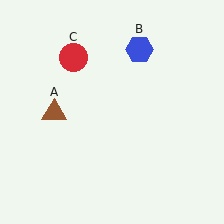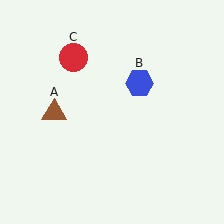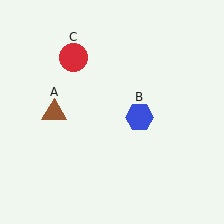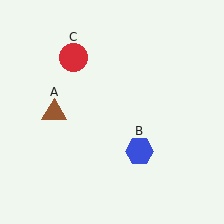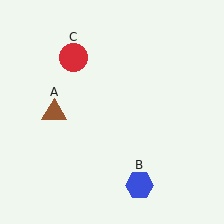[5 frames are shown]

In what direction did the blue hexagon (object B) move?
The blue hexagon (object B) moved down.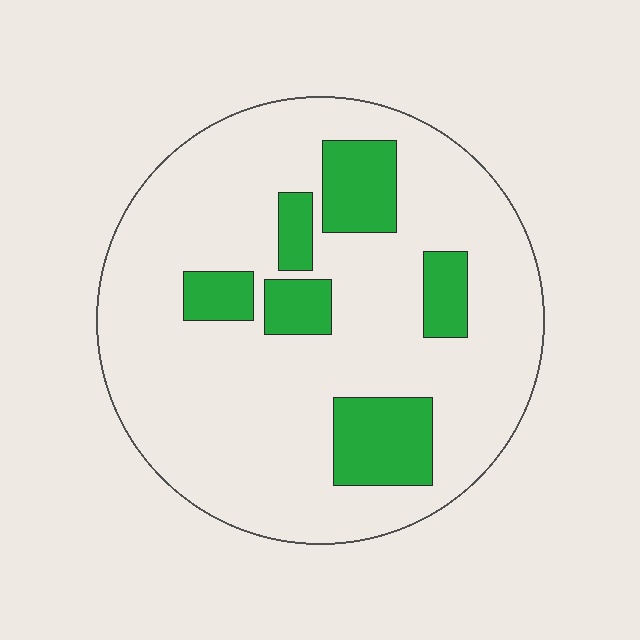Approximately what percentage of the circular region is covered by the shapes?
Approximately 20%.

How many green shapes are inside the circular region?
6.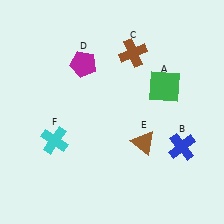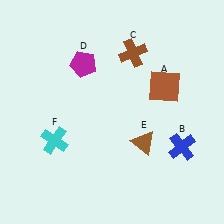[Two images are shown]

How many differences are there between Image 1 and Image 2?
There is 1 difference between the two images.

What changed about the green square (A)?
In Image 1, A is green. In Image 2, it changed to brown.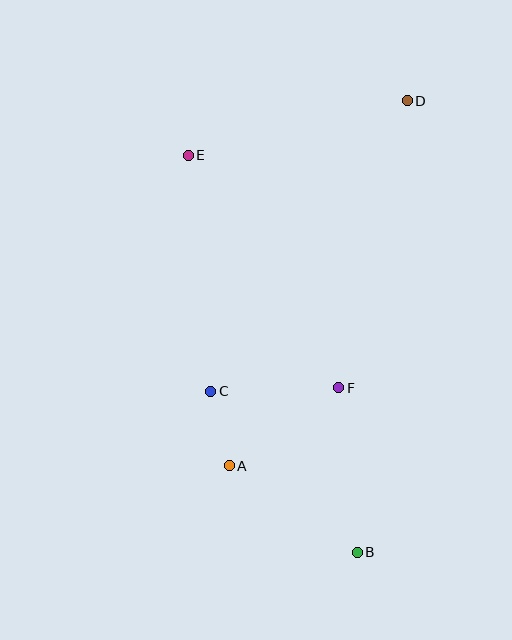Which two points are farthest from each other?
Points B and D are farthest from each other.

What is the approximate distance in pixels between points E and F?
The distance between E and F is approximately 277 pixels.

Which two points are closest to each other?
Points A and C are closest to each other.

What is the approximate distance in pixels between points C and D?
The distance between C and D is approximately 351 pixels.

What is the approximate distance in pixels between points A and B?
The distance between A and B is approximately 154 pixels.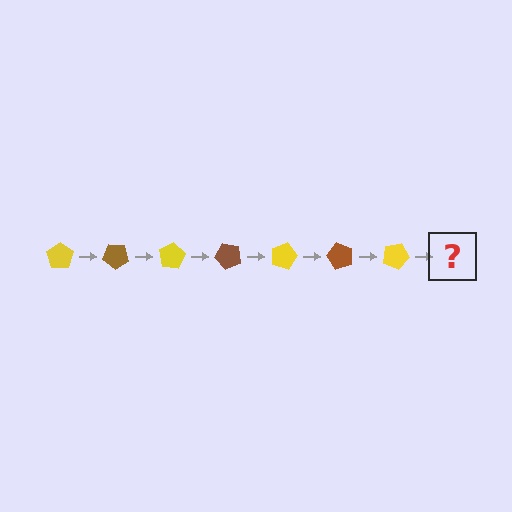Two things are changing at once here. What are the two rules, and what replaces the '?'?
The two rules are that it rotates 40 degrees each step and the color cycles through yellow and brown. The '?' should be a brown pentagon, rotated 280 degrees from the start.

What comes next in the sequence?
The next element should be a brown pentagon, rotated 280 degrees from the start.